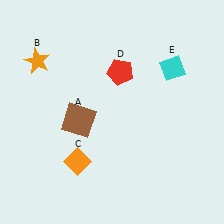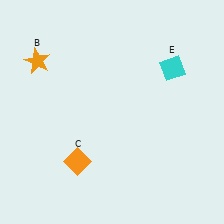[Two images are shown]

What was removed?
The brown square (A), the red pentagon (D) were removed in Image 2.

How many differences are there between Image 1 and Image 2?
There are 2 differences between the two images.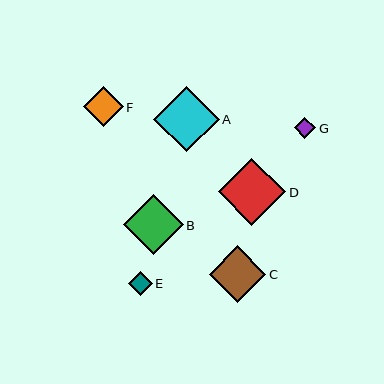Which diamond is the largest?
Diamond D is the largest with a size of approximately 67 pixels.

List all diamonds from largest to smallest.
From largest to smallest: D, A, B, C, F, E, G.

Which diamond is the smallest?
Diamond G is the smallest with a size of approximately 21 pixels.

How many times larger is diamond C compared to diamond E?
Diamond C is approximately 2.4 times the size of diamond E.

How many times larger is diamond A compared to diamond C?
Diamond A is approximately 1.2 times the size of diamond C.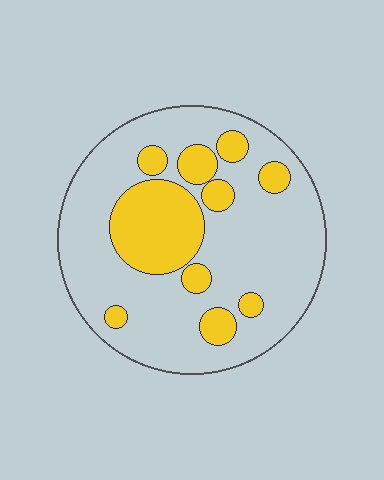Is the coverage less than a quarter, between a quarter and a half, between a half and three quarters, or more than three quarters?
Between a quarter and a half.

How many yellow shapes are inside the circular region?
10.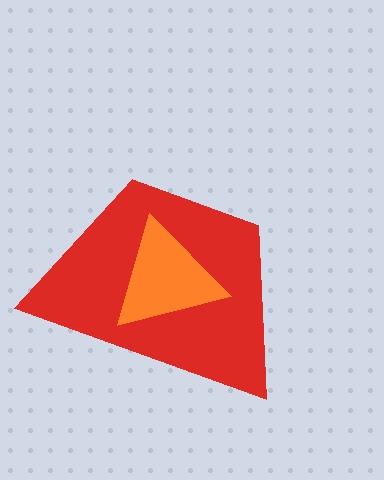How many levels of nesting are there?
2.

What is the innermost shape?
The orange triangle.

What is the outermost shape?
The red trapezoid.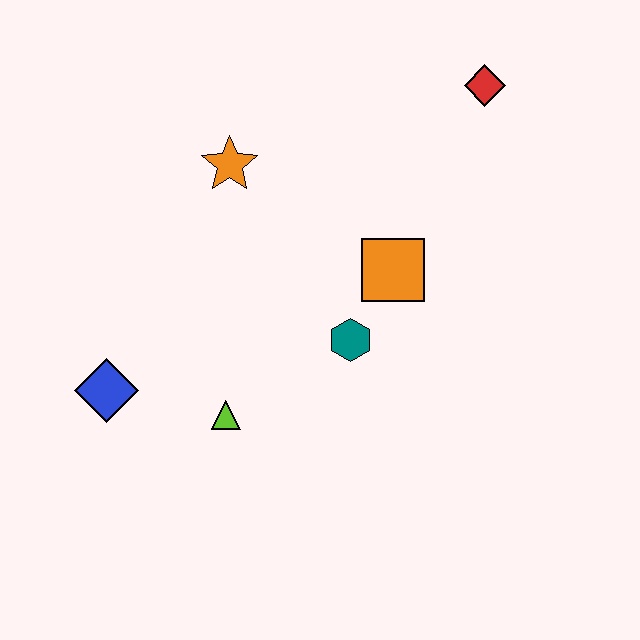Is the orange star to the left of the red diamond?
Yes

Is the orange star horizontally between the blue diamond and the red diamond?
Yes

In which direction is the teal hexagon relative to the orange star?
The teal hexagon is below the orange star.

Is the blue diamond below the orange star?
Yes